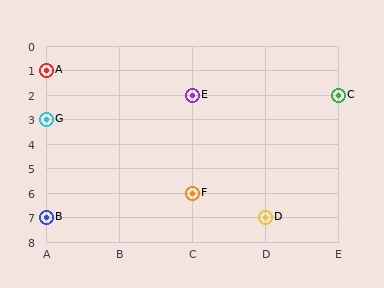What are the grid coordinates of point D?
Point D is at grid coordinates (D, 7).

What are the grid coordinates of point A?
Point A is at grid coordinates (A, 1).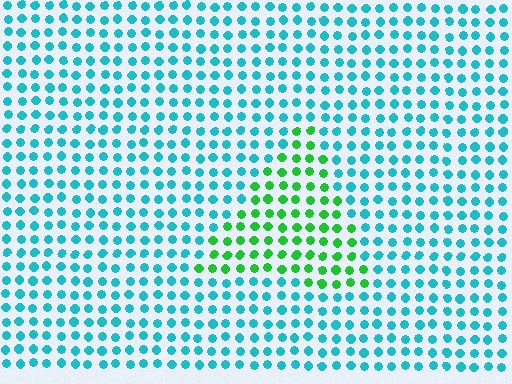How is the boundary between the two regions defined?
The boundary is defined purely by a slight shift in hue (about 56 degrees). Spacing, size, and orientation are identical on both sides.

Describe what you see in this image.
The image is filled with small cyan elements in a uniform arrangement. A triangle-shaped region is visible where the elements are tinted to a slightly different hue, forming a subtle color boundary.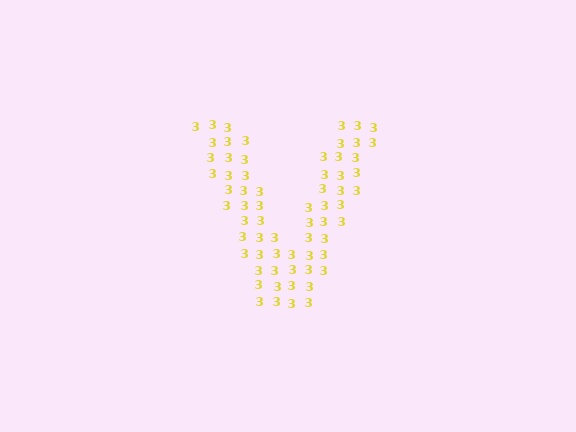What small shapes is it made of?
It is made of small digit 3's.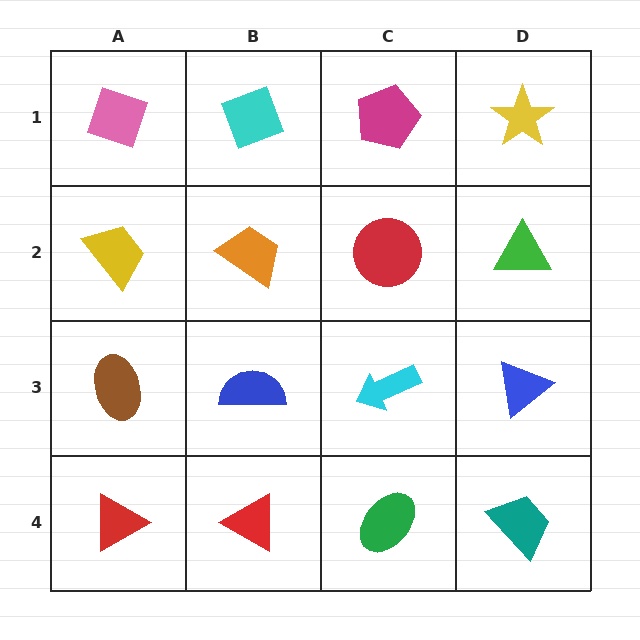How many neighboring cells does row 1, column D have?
2.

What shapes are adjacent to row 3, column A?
A yellow trapezoid (row 2, column A), a red triangle (row 4, column A), a blue semicircle (row 3, column B).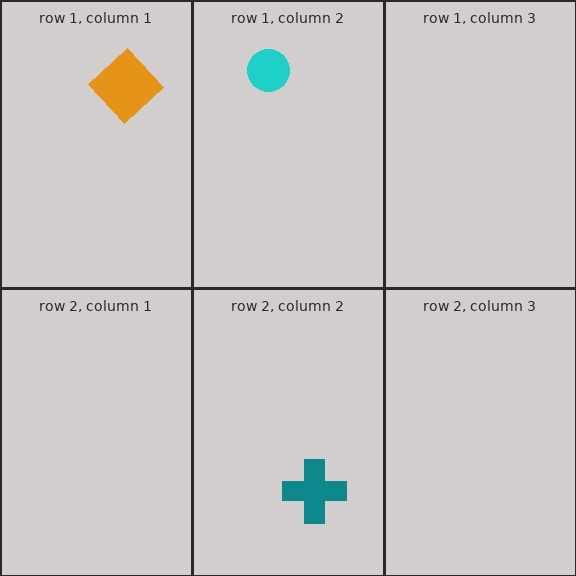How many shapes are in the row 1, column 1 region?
1.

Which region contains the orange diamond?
The row 1, column 1 region.